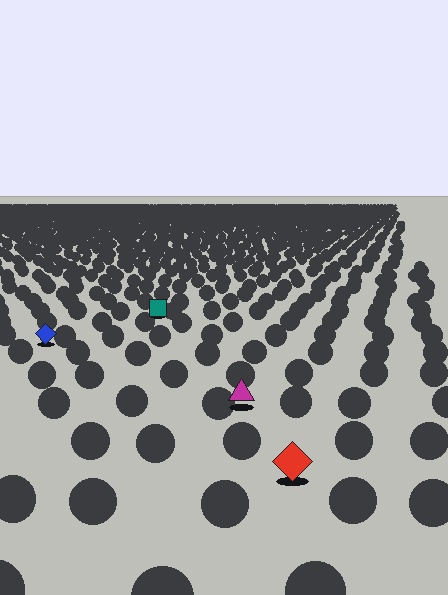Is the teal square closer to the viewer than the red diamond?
No. The red diamond is closer — you can tell from the texture gradient: the ground texture is coarser near it.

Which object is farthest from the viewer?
The teal square is farthest from the viewer. It appears smaller and the ground texture around it is denser.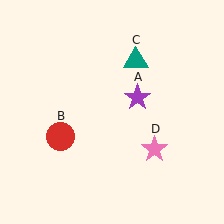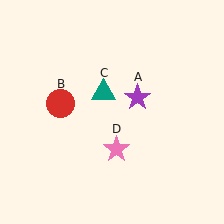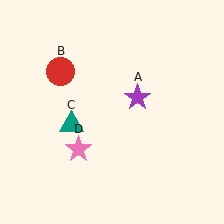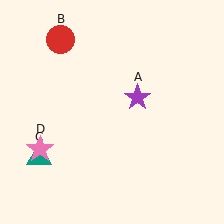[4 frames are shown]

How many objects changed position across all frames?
3 objects changed position: red circle (object B), teal triangle (object C), pink star (object D).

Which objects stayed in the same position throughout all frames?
Purple star (object A) remained stationary.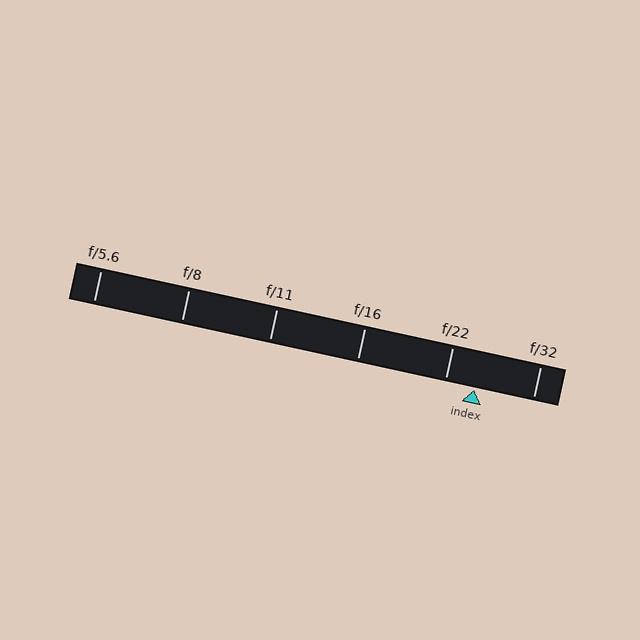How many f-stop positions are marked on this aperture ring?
There are 6 f-stop positions marked.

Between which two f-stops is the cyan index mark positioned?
The index mark is between f/22 and f/32.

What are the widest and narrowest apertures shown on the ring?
The widest aperture shown is f/5.6 and the narrowest is f/32.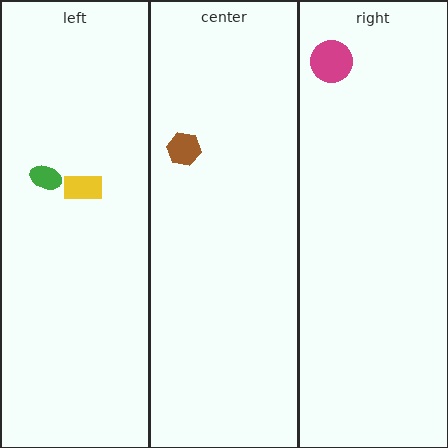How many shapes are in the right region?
1.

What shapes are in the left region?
The yellow rectangle, the green ellipse.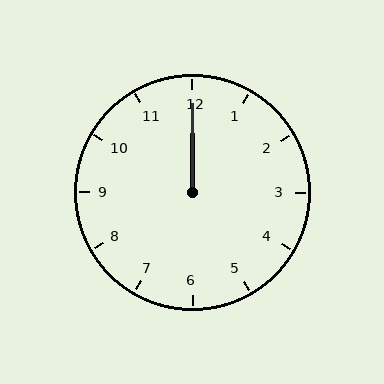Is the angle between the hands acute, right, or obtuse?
It is acute.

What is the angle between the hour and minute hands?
Approximately 0 degrees.